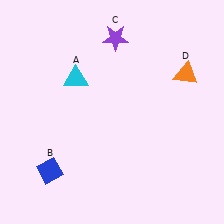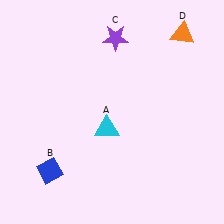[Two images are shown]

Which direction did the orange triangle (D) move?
The orange triangle (D) moved up.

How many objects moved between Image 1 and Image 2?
2 objects moved between the two images.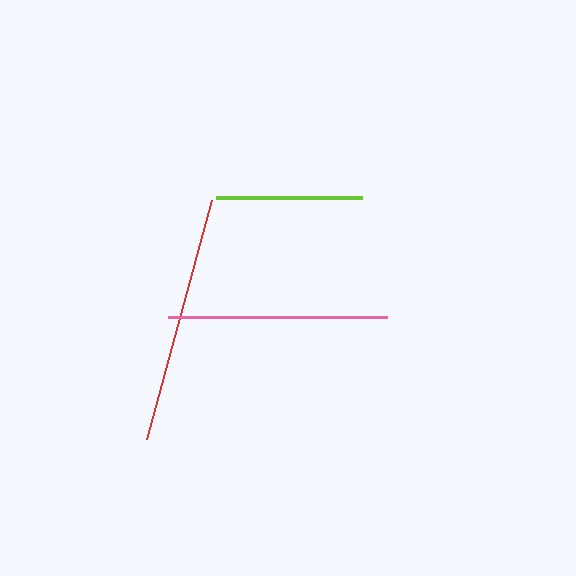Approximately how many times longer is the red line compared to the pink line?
The red line is approximately 1.1 times the length of the pink line.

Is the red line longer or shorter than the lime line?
The red line is longer than the lime line.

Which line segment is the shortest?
The lime line is the shortest at approximately 146 pixels.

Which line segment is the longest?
The red line is the longest at approximately 247 pixels.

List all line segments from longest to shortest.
From longest to shortest: red, pink, lime.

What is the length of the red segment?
The red segment is approximately 247 pixels long.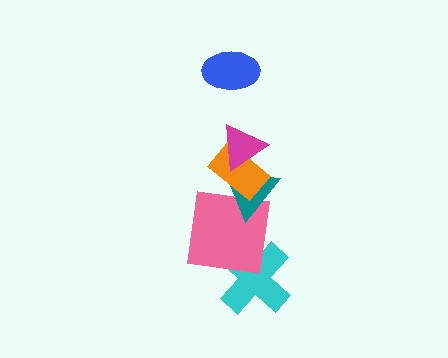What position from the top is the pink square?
The pink square is 5th from the top.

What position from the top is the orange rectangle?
The orange rectangle is 3rd from the top.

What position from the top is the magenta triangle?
The magenta triangle is 2nd from the top.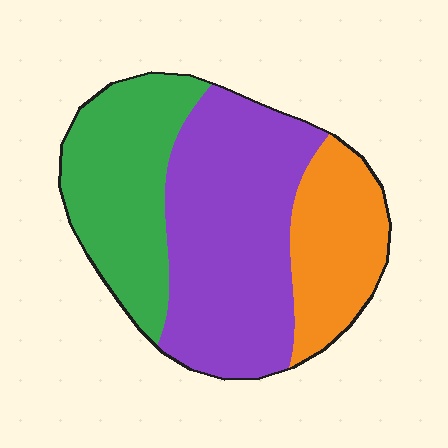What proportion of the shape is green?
Green covers 31% of the shape.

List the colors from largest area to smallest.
From largest to smallest: purple, green, orange.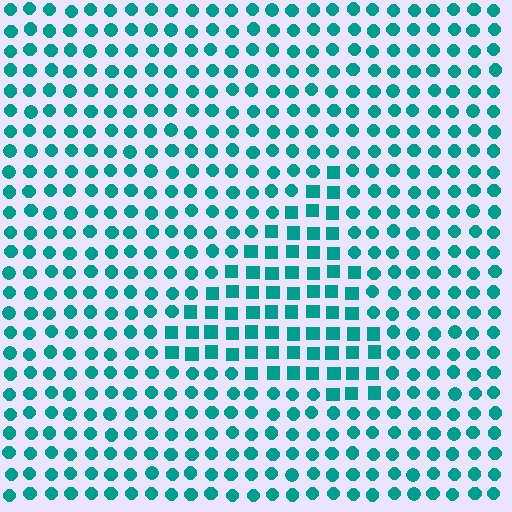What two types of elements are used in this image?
The image uses squares inside the triangle region and circles outside it.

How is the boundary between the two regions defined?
The boundary is defined by a change in element shape: squares inside vs. circles outside. All elements share the same color and spacing.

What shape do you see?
I see a triangle.